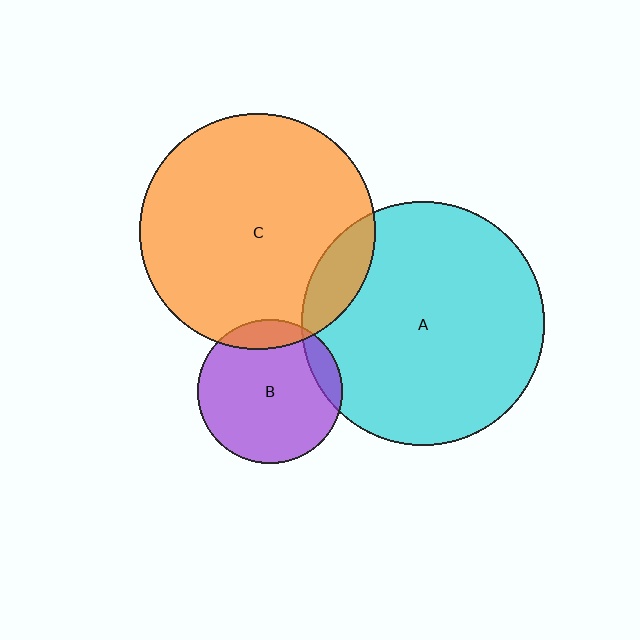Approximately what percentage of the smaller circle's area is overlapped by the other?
Approximately 10%.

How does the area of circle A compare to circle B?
Approximately 2.8 times.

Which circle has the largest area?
Circle A (cyan).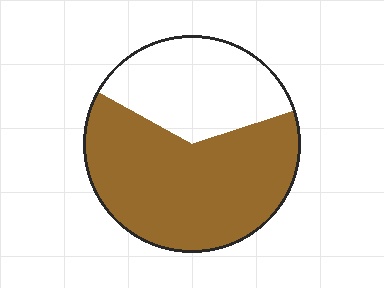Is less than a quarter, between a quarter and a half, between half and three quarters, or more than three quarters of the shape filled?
Between half and three quarters.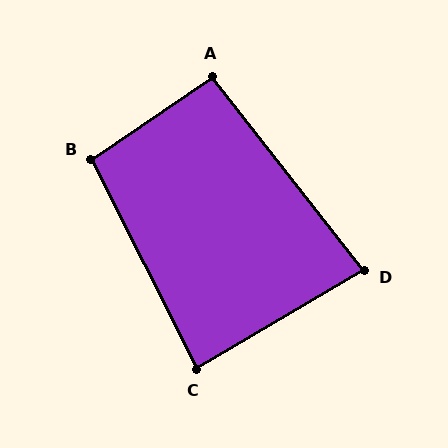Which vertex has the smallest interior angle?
D, at approximately 82 degrees.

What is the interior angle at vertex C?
Approximately 86 degrees (approximately right).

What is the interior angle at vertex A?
Approximately 94 degrees (approximately right).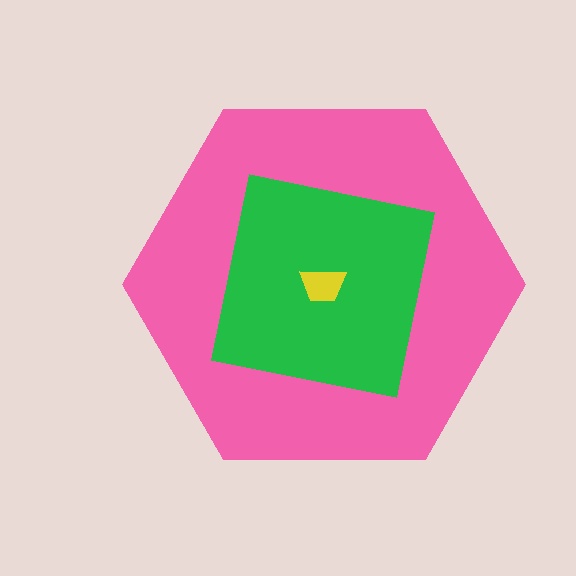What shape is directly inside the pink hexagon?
The green square.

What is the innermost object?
The yellow trapezoid.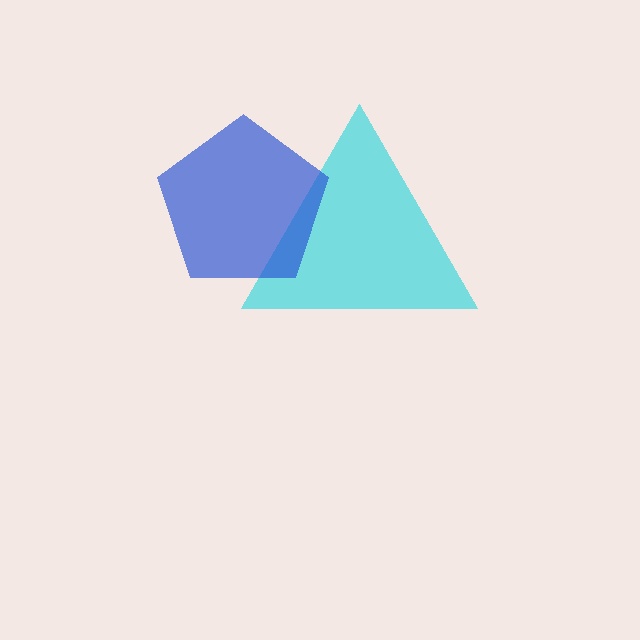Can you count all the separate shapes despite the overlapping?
Yes, there are 2 separate shapes.